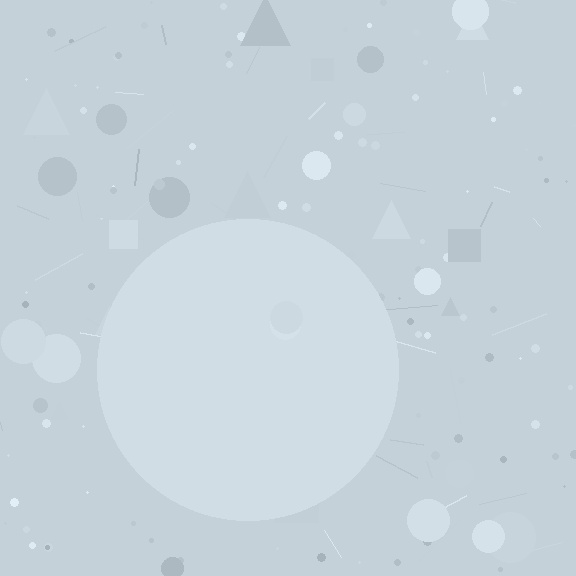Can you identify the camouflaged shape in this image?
The camouflaged shape is a circle.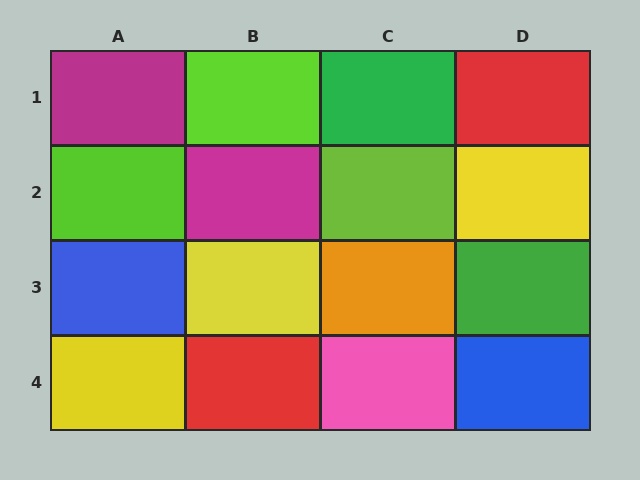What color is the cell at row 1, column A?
Magenta.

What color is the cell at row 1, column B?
Lime.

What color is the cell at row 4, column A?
Yellow.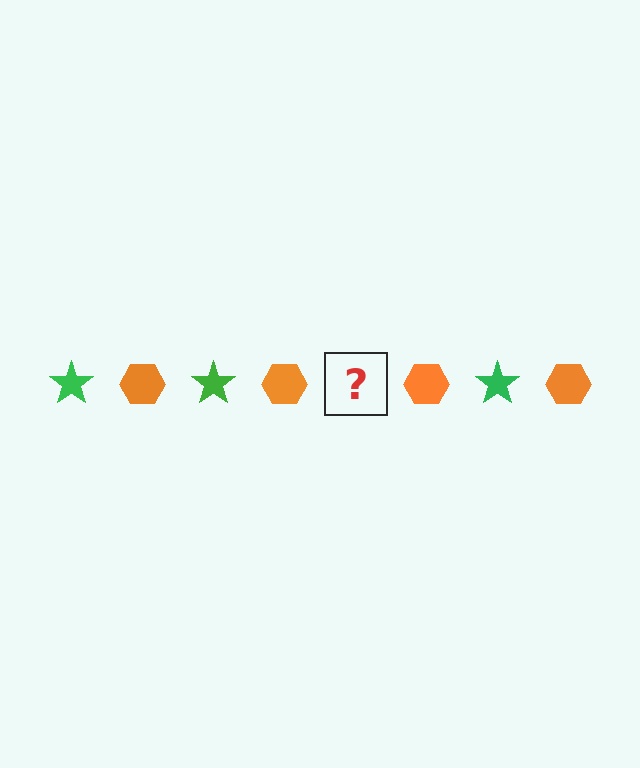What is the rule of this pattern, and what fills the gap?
The rule is that the pattern alternates between green star and orange hexagon. The gap should be filled with a green star.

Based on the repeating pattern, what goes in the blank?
The blank should be a green star.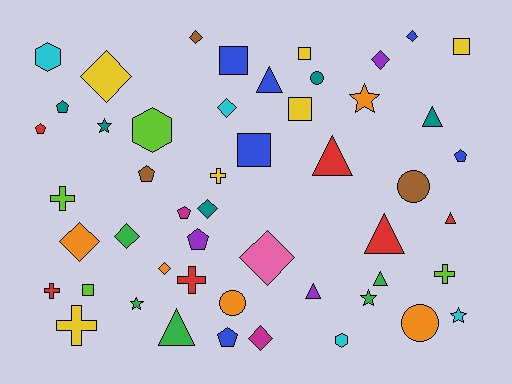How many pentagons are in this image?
There are 7 pentagons.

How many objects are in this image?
There are 50 objects.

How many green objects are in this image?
There are 5 green objects.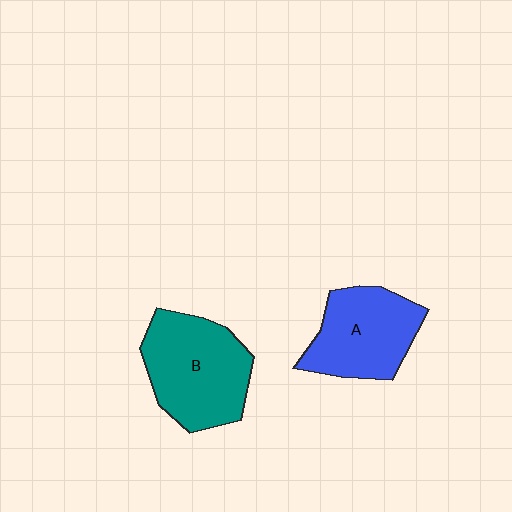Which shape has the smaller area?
Shape A (blue).